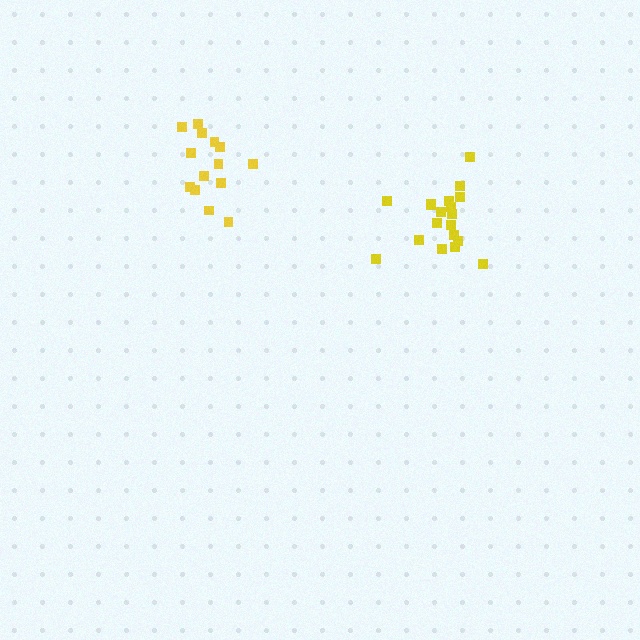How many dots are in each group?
Group 1: 19 dots, Group 2: 14 dots (33 total).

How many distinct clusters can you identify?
There are 2 distinct clusters.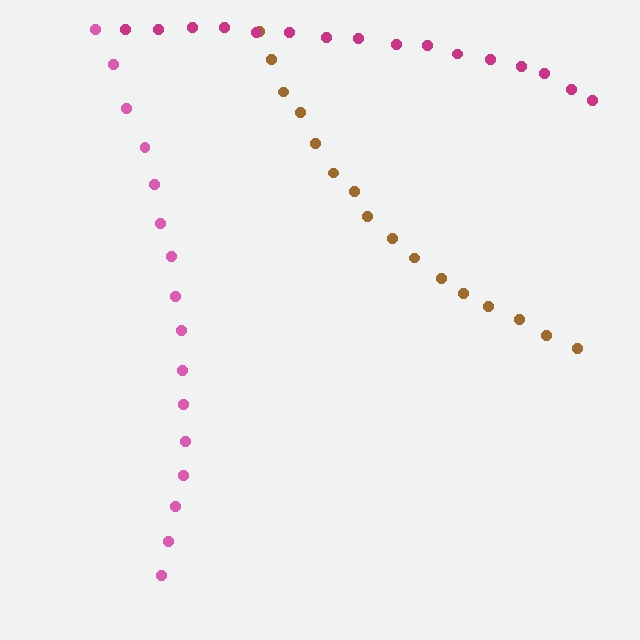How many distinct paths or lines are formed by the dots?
There are 3 distinct paths.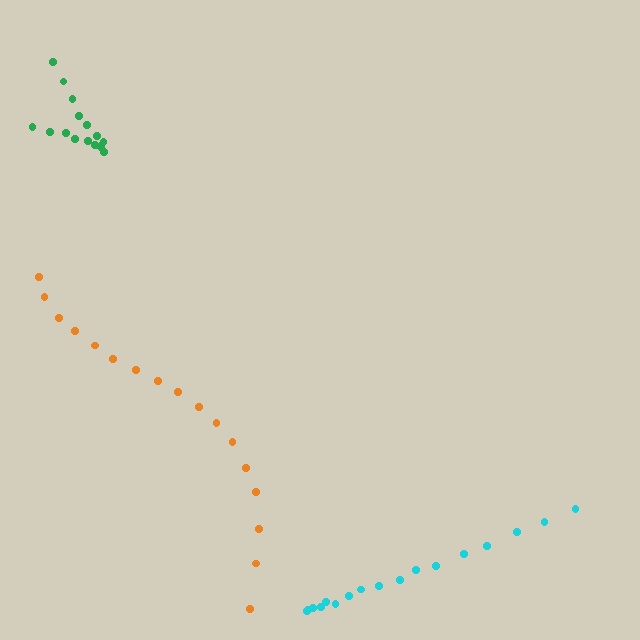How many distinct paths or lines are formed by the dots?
There are 3 distinct paths.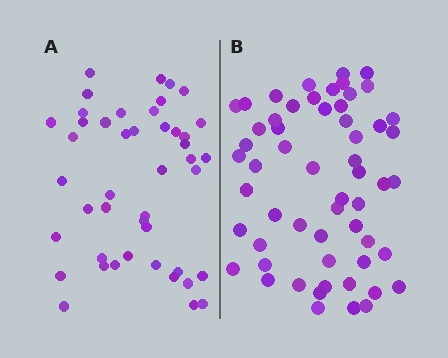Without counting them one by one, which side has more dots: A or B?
Region B (the right region) has more dots.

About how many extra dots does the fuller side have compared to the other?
Region B has roughly 12 or so more dots than region A.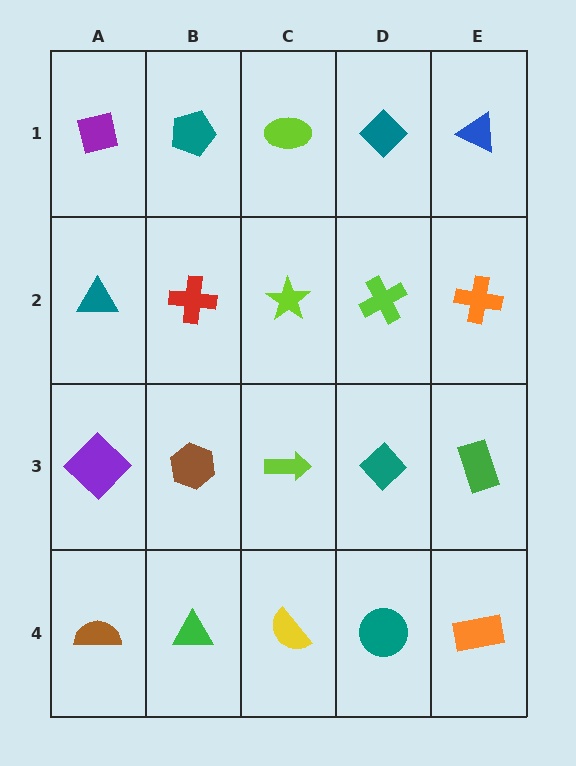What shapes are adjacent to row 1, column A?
A teal triangle (row 2, column A), a teal pentagon (row 1, column B).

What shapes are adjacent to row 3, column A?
A teal triangle (row 2, column A), a brown semicircle (row 4, column A), a brown hexagon (row 3, column B).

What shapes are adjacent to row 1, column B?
A red cross (row 2, column B), a purple square (row 1, column A), a lime ellipse (row 1, column C).